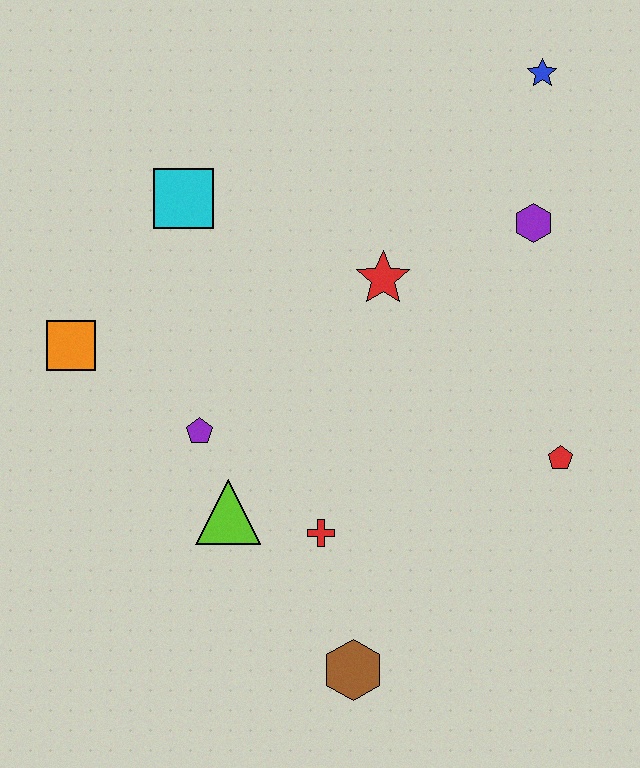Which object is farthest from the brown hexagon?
The blue star is farthest from the brown hexagon.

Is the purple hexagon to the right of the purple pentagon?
Yes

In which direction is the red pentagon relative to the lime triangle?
The red pentagon is to the right of the lime triangle.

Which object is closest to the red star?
The purple hexagon is closest to the red star.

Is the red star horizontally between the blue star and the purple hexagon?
No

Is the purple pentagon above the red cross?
Yes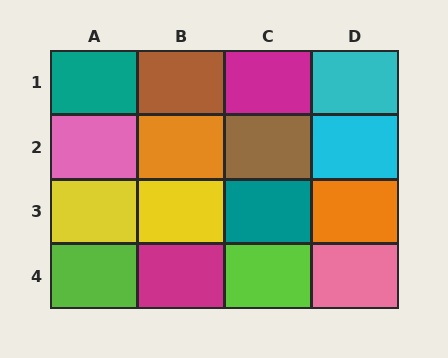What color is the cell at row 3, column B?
Yellow.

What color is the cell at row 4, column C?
Lime.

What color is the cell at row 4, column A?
Lime.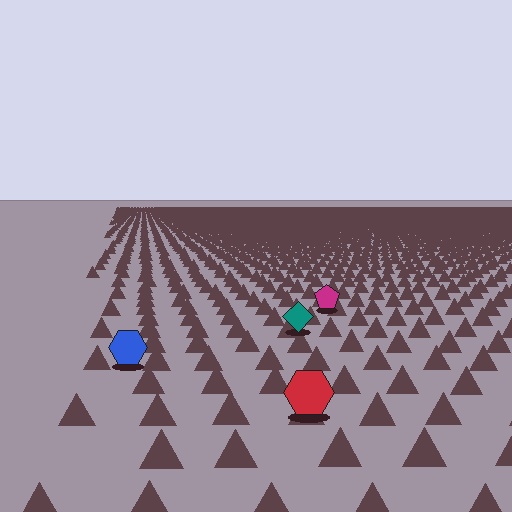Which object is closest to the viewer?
The red hexagon is closest. The texture marks near it are larger and more spread out.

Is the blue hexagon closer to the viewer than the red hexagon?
No. The red hexagon is closer — you can tell from the texture gradient: the ground texture is coarser near it.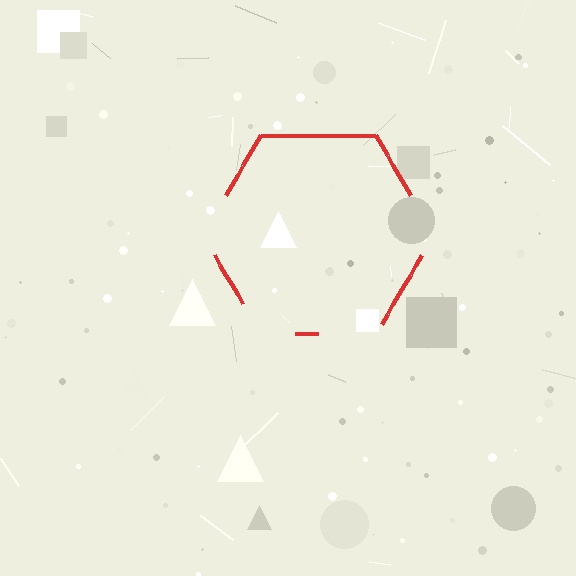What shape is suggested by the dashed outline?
The dashed outline suggests a hexagon.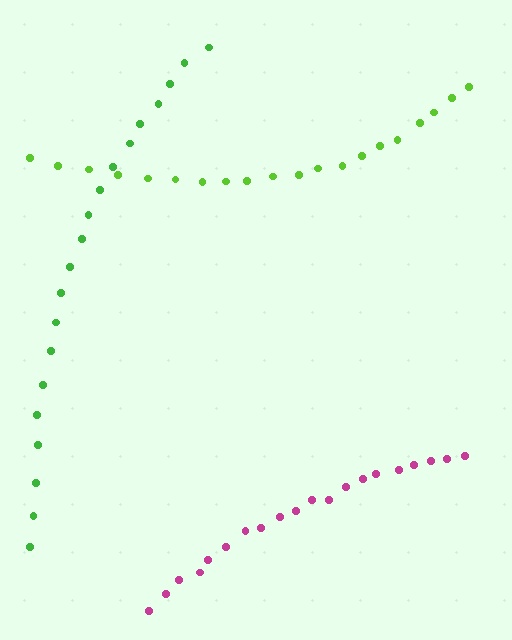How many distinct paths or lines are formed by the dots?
There are 3 distinct paths.